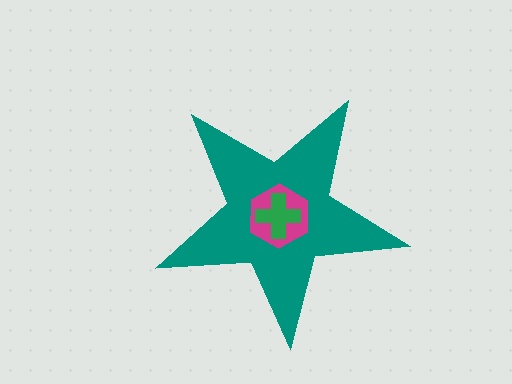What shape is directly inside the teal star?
The magenta hexagon.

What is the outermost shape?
The teal star.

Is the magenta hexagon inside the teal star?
Yes.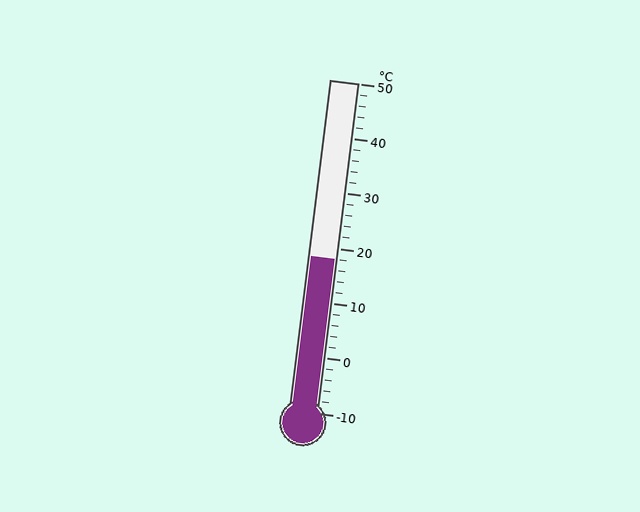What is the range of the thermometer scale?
The thermometer scale ranges from -10°C to 50°C.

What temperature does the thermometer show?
The thermometer shows approximately 18°C.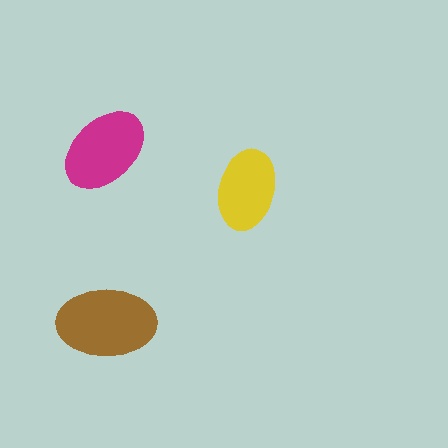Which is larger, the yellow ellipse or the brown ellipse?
The brown one.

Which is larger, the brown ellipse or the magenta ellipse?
The brown one.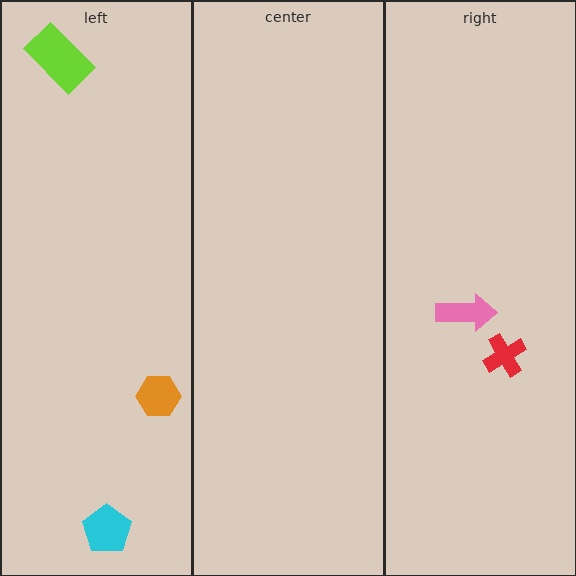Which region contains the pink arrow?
The right region.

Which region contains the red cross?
The right region.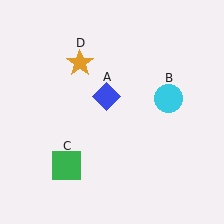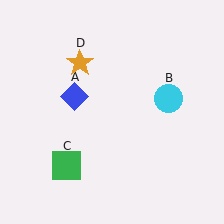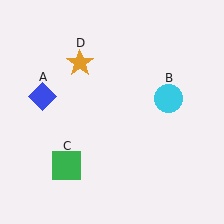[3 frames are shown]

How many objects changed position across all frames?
1 object changed position: blue diamond (object A).